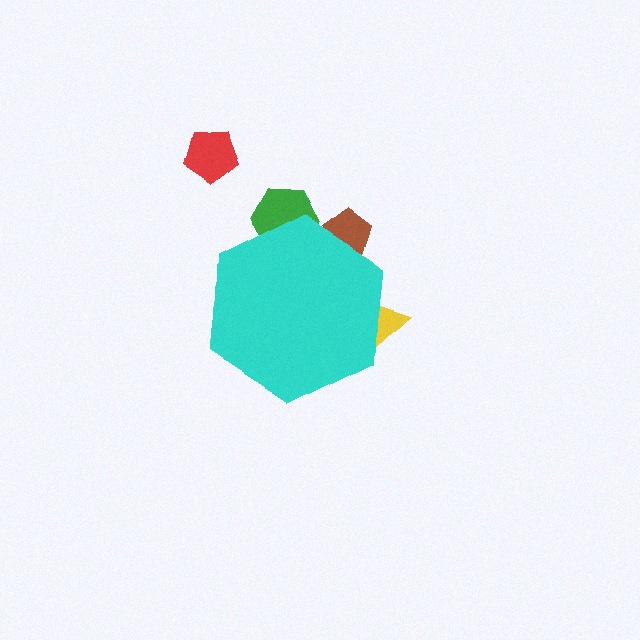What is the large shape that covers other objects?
A cyan hexagon.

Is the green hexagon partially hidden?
Yes, the green hexagon is partially hidden behind the cyan hexagon.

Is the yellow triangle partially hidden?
Yes, the yellow triangle is partially hidden behind the cyan hexagon.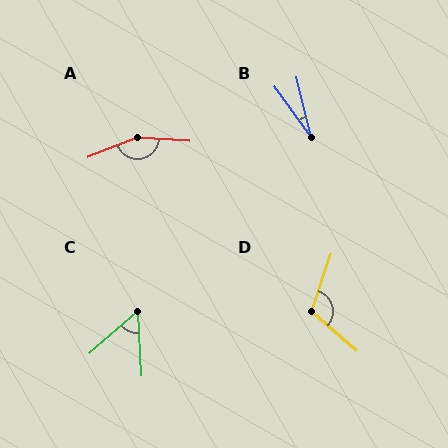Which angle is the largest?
A, at approximately 154 degrees.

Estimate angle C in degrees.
Approximately 52 degrees.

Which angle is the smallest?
B, at approximately 23 degrees.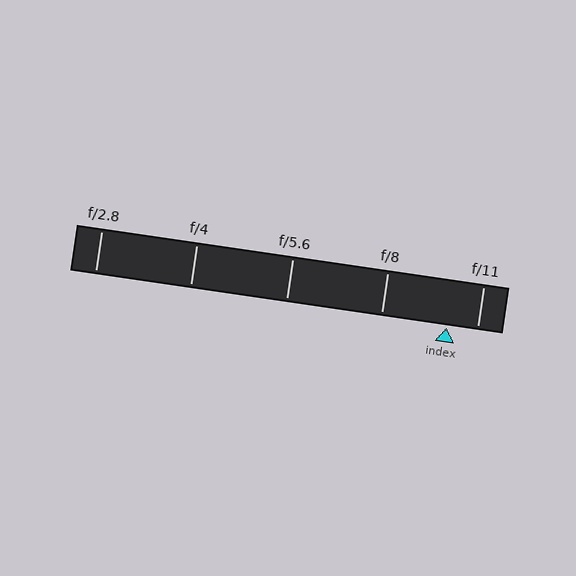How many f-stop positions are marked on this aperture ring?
There are 5 f-stop positions marked.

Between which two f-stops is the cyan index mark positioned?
The index mark is between f/8 and f/11.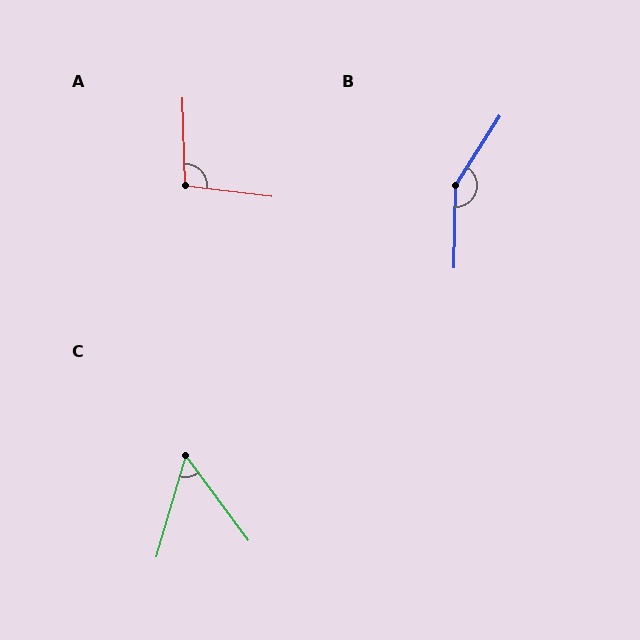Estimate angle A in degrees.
Approximately 99 degrees.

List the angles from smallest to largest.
C (53°), A (99°), B (148°).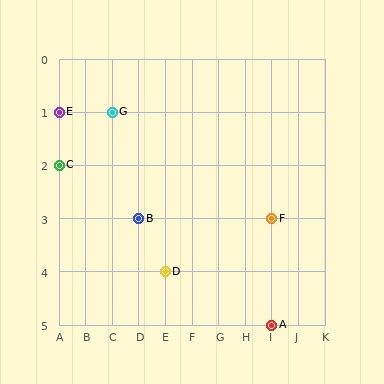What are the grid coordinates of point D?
Point D is at grid coordinates (E, 4).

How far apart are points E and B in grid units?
Points E and B are 3 columns and 2 rows apart (about 3.6 grid units diagonally).